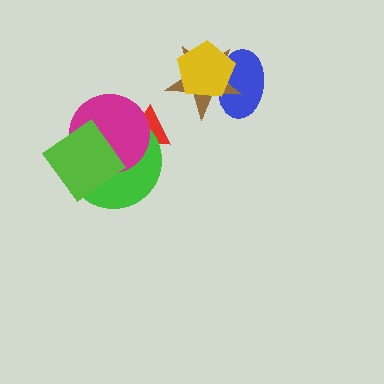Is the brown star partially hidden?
Yes, it is partially covered by another shape.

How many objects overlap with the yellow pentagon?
2 objects overlap with the yellow pentagon.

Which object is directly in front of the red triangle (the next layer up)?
The green circle is directly in front of the red triangle.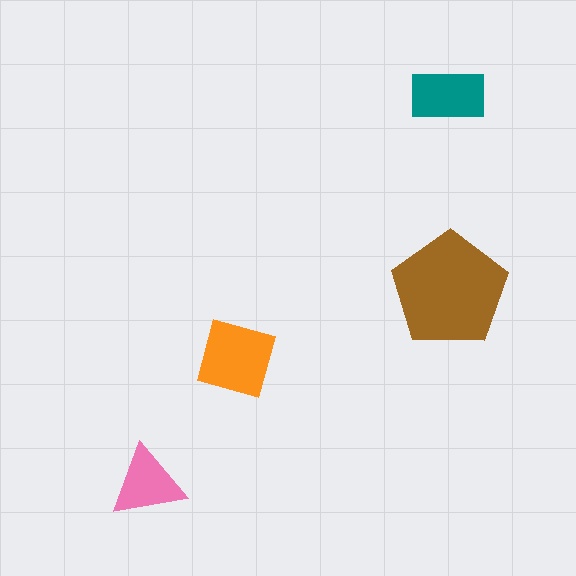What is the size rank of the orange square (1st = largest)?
2nd.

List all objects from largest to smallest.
The brown pentagon, the orange square, the teal rectangle, the pink triangle.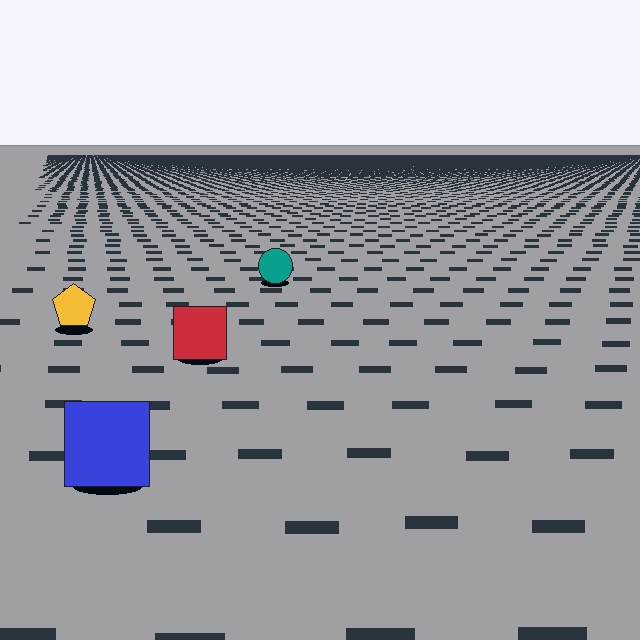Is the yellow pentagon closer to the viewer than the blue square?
No. The blue square is closer — you can tell from the texture gradient: the ground texture is coarser near it.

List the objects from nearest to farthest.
From nearest to farthest: the blue square, the red square, the yellow pentagon, the teal circle.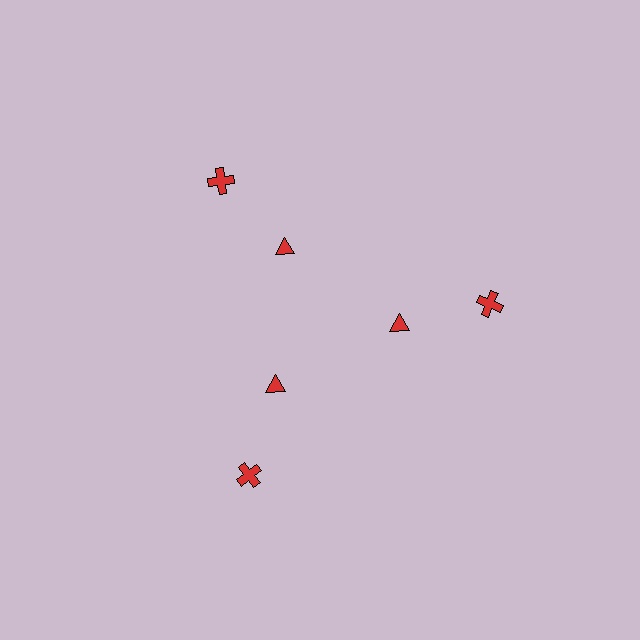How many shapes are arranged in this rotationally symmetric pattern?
There are 6 shapes, arranged in 3 groups of 2.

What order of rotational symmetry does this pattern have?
This pattern has 3-fold rotational symmetry.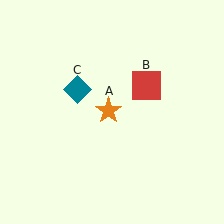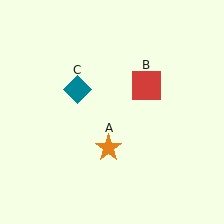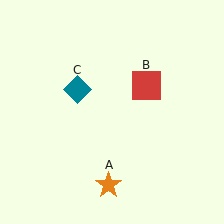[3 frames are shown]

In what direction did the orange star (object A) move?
The orange star (object A) moved down.